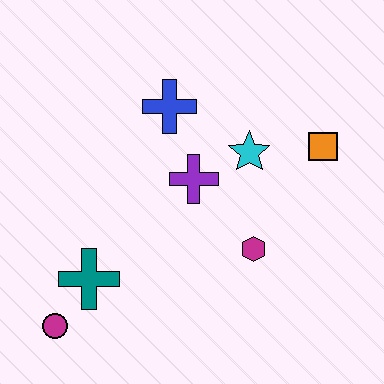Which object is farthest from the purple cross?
The magenta circle is farthest from the purple cross.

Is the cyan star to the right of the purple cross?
Yes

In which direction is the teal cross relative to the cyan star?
The teal cross is to the left of the cyan star.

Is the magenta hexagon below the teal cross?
No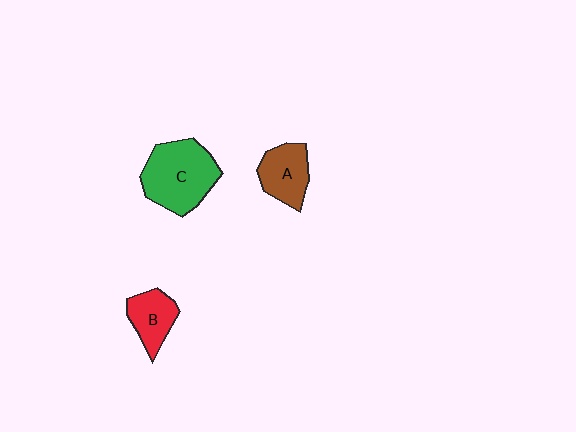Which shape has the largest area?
Shape C (green).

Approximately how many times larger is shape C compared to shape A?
Approximately 1.7 times.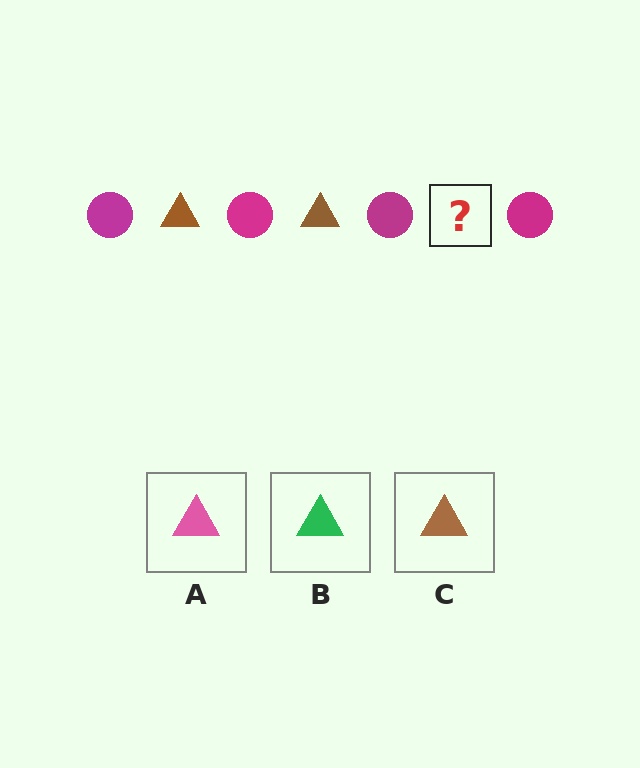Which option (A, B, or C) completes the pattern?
C.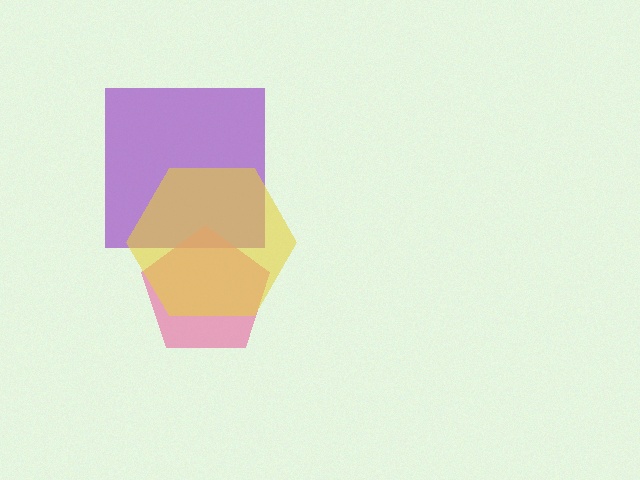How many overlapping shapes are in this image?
There are 3 overlapping shapes in the image.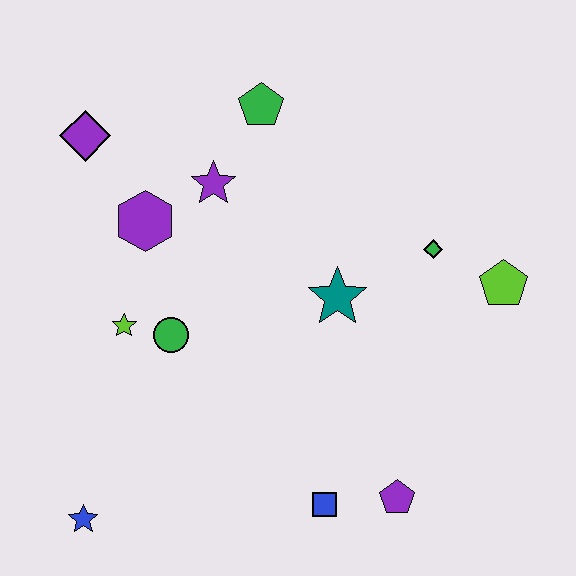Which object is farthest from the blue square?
The purple diamond is farthest from the blue square.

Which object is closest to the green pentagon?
The purple star is closest to the green pentagon.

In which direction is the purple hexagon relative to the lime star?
The purple hexagon is above the lime star.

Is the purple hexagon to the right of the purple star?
No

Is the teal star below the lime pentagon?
Yes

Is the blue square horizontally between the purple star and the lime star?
No